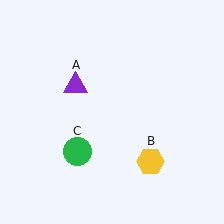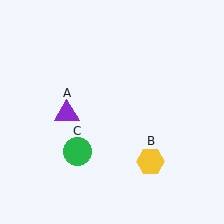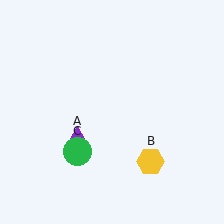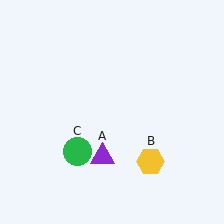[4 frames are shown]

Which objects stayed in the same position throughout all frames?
Yellow hexagon (object B) and green circle (object C) remained stationary.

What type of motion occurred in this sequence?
The purple triangle (object A) rotated counterclockwise around the center of the scene.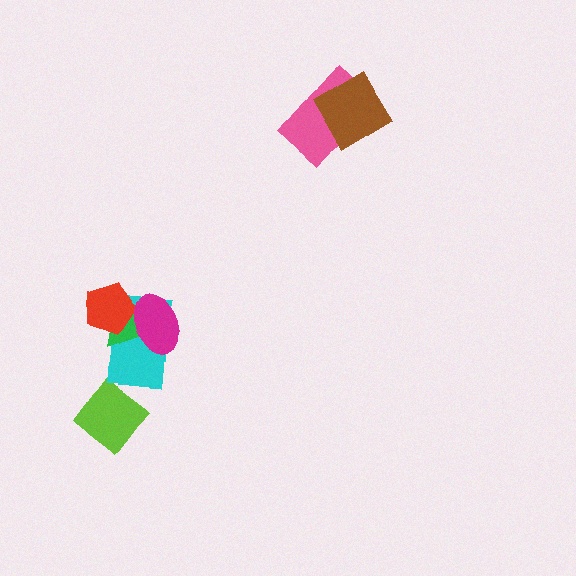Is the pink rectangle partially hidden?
Yes, it is partially covered by another shape.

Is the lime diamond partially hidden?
No, no other shape covers it.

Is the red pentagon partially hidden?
Yes, it is partially covered by another shape.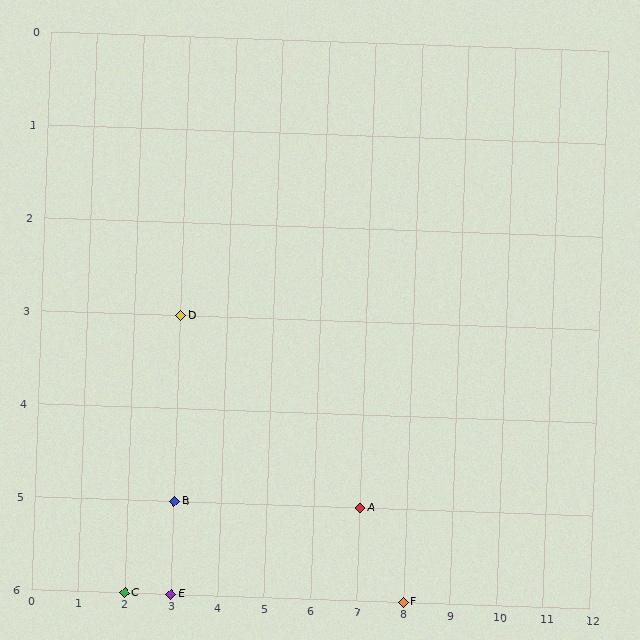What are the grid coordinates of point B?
Point B is at grid coordinates (3, 5).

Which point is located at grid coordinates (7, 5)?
Point A is at (7, 5).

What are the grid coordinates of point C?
Point C is at grid coordinates (2, 6).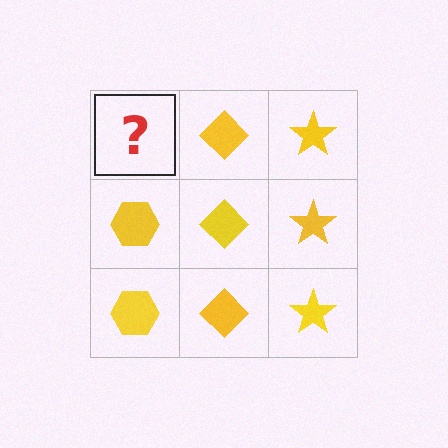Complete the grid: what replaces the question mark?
The question mark should be replaced with a yellow hexagon.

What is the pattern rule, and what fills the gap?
The rule is that each column has a consistent shape. The gap should be filled with a yellow hexagon.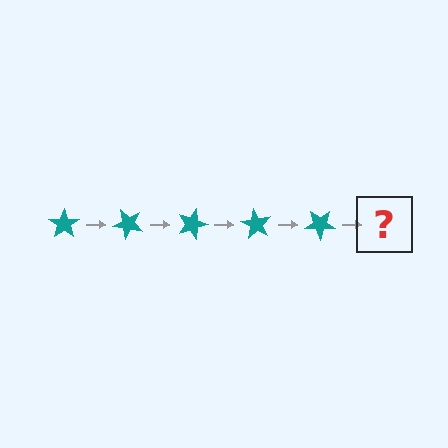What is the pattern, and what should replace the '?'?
The pattern is that the star rotates 45 degrees each step. The '?' should be a teal star rotated 225 degrees.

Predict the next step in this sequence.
The next step is a teal star rotated 225 degrees.